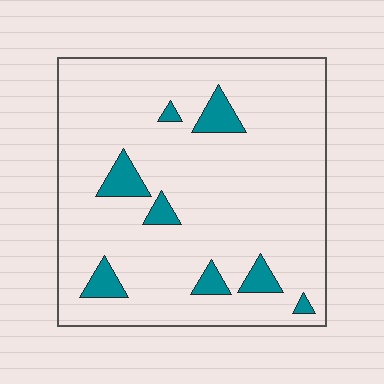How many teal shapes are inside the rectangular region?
8.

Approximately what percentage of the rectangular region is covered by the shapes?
Approximately 10%.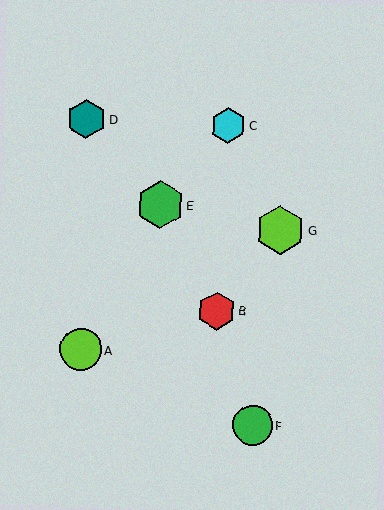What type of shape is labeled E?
Shape E is a green hexagon.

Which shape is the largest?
The lime hexagon (labeled G) is the largest.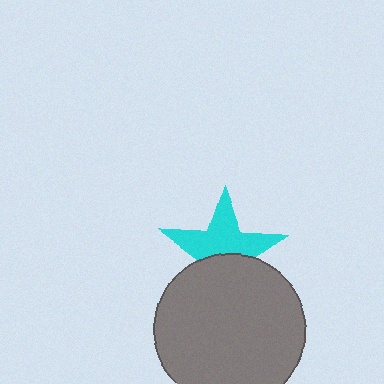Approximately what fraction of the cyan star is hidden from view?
Roughly 43% of the cyan star is hidden behind the gray circle.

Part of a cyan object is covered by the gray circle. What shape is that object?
It is a star.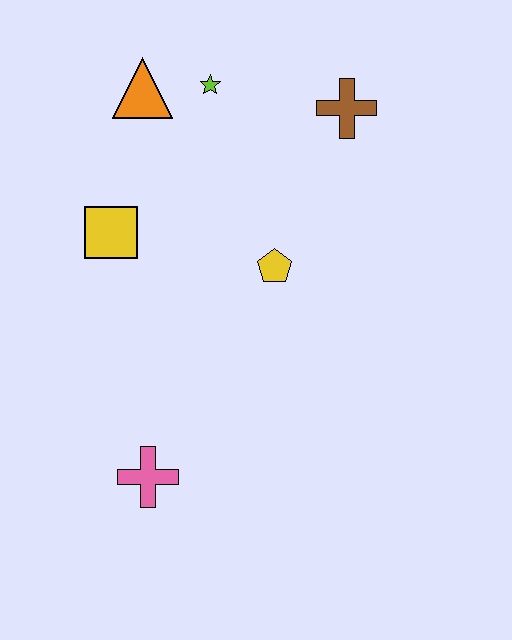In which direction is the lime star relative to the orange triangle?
The lime star is to the right of the orange triangle.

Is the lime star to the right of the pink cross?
Yes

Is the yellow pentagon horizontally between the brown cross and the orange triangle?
Yes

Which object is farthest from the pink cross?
The brown cross is farthest from the pink cross.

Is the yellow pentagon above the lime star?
No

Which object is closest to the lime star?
The orange triangle is closest to the lime star.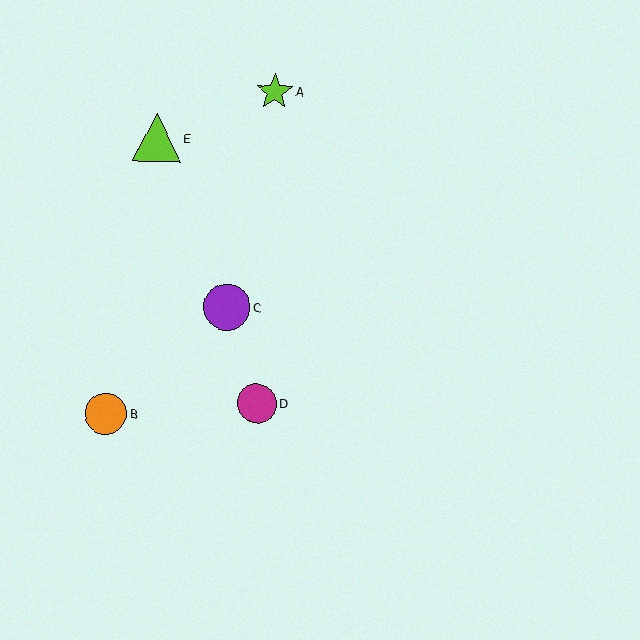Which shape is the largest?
The lime triangle (labeled E) is the largest.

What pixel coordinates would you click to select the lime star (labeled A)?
Click at (275, 92) to select the lime star A.